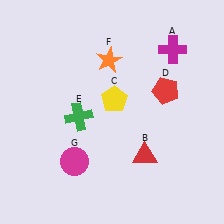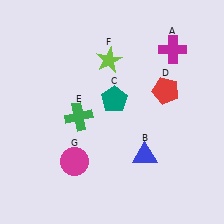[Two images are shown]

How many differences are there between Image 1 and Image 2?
There are 3 differences between the two images.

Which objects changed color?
B changed from red to blue. C changed from yellow to teal. F changed from orange to lime.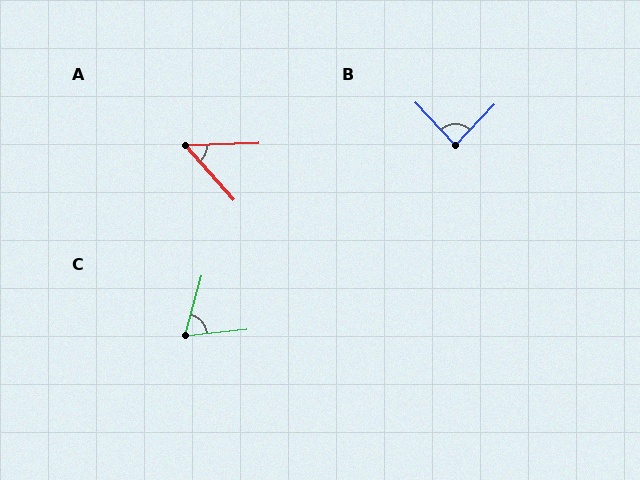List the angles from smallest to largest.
A (50°), C (68°), B (86°).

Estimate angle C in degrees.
Approximately 68 degrees.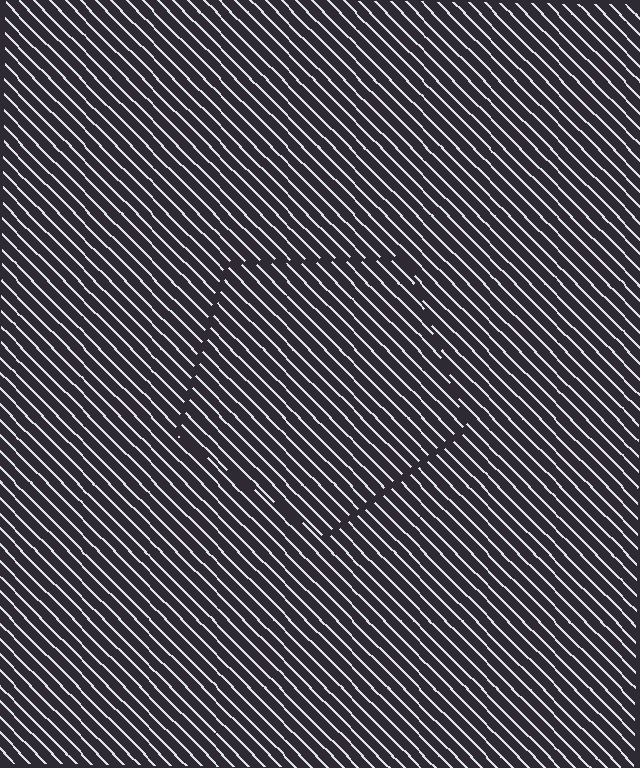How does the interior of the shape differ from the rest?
The interior of the shape contains the same grating, shifted by half a period — the contour is defined by the phase discontinuity where line-ends from the inner and outer gratings abut.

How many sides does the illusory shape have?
5 sides — the line-ends trace a pentagon.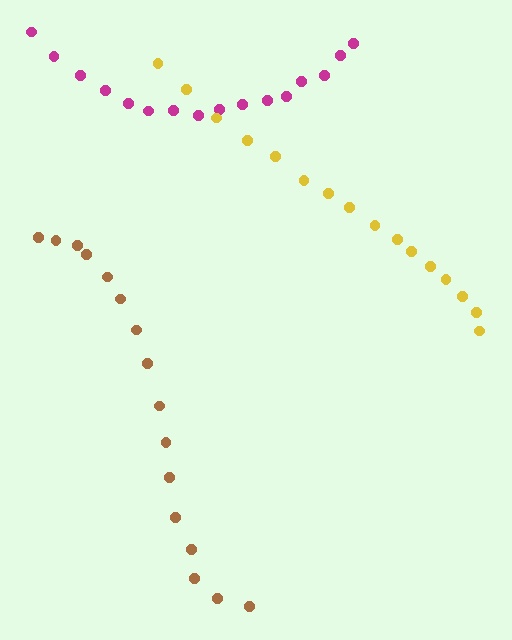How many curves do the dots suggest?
There are 3 distinct paths.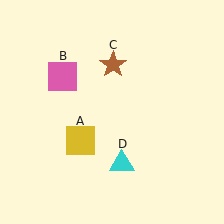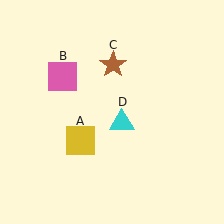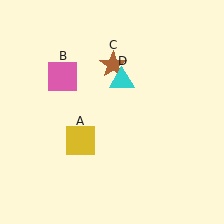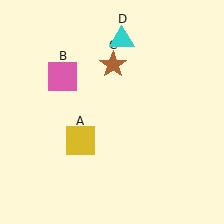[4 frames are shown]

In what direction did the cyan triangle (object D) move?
The cyan triangle (object D) moved up.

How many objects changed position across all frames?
1 object changed position: cyan triangle (object D).